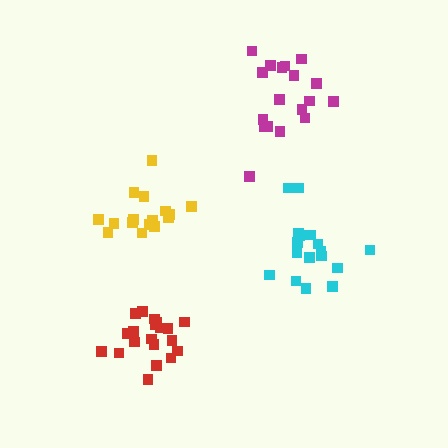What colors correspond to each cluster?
The clusters are colored: magenta, yellow, red, cyan.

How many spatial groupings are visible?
There are 4 spatial groupings.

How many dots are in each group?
Group 1: 18 dots, Group 2: 16 dots, Group 3: 20 dots, Group 4: 17 dots (71 total).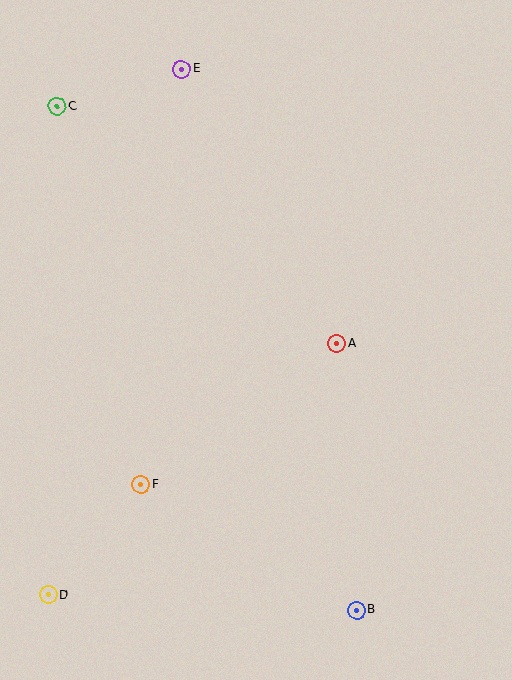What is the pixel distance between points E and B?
The distance between E and B is 569 pixels.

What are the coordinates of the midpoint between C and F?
The midpoint between C and F is at (99, 295).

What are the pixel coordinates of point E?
Point E is at (181, 69).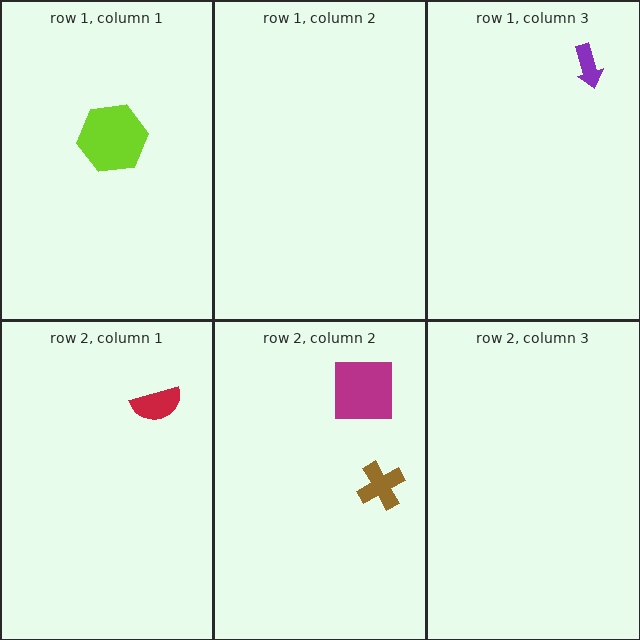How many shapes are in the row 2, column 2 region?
2.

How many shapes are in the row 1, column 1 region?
1.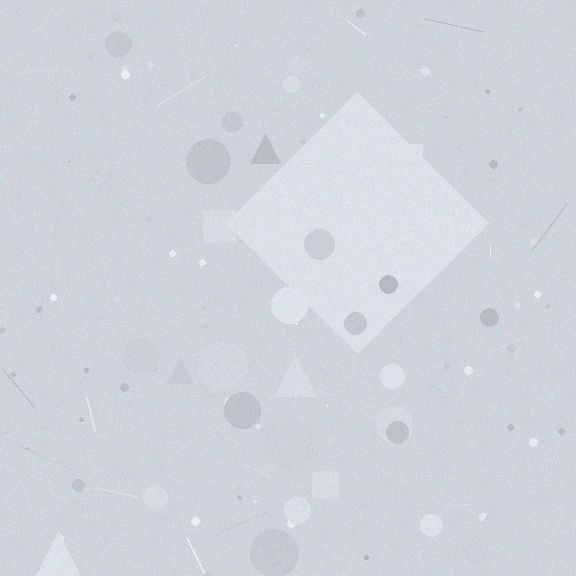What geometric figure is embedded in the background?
A diamond is embedded in the background.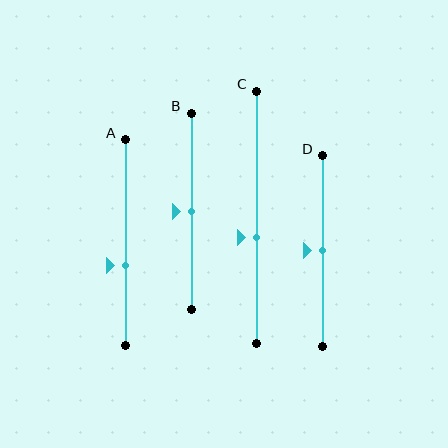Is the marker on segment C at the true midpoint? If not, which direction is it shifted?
No, the marker on segment C is shifted downward by about 8% of the segment length.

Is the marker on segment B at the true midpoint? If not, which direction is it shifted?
Yes, the marker on segment B is at the true midpoint.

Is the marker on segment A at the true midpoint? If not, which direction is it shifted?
No, the marker on segment A is shifted downward by about 11% of the segment length.